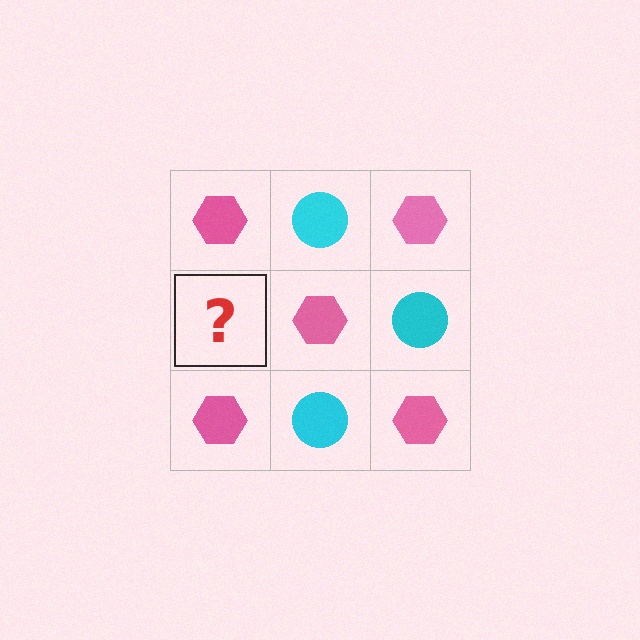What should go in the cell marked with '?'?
The missing cell should contain a cyan circle.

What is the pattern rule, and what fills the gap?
The rule is that it alternates pink hexagon and cyan circle in a checkerboard pattern. The gap should be filled with a cyan circle.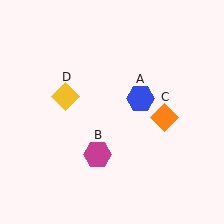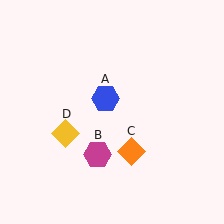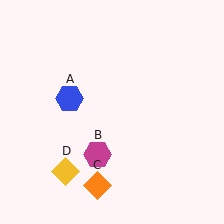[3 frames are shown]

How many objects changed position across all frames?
3 objects changed position: blue hexagon (object A), orange diamond (object C), yellow diamond (object D).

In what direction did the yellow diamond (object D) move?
The yellow diamond (object D) moved down.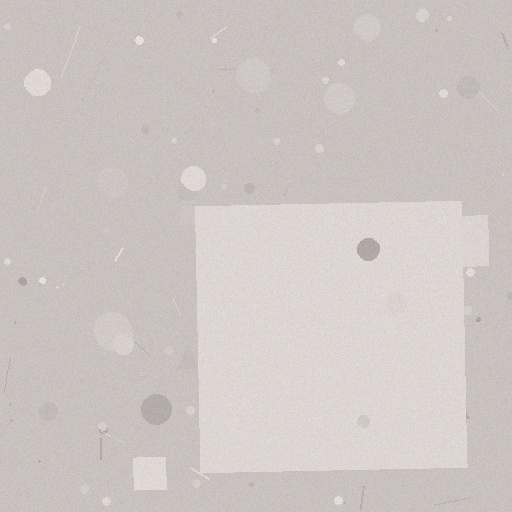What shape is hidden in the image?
A square is hidden in the image.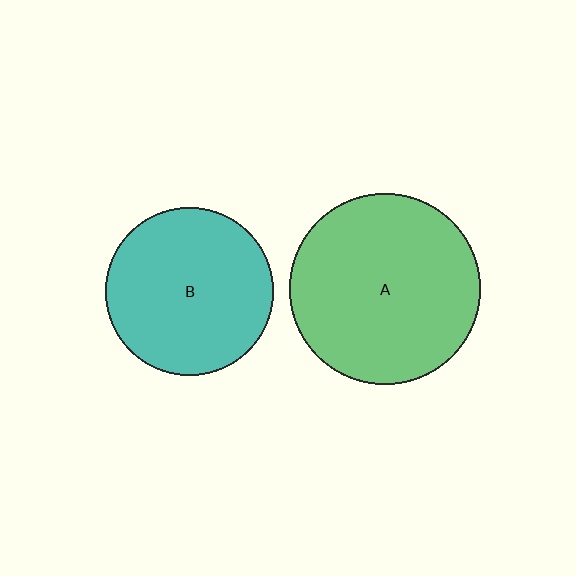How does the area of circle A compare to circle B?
Approximately 1.3 times.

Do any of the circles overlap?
No, none of the circles overlap.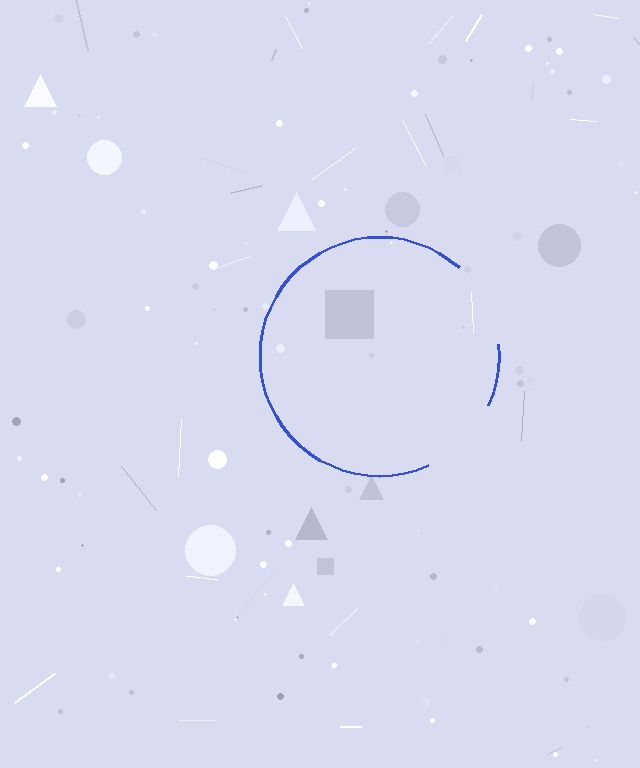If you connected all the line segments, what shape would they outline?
They would outline a circle.